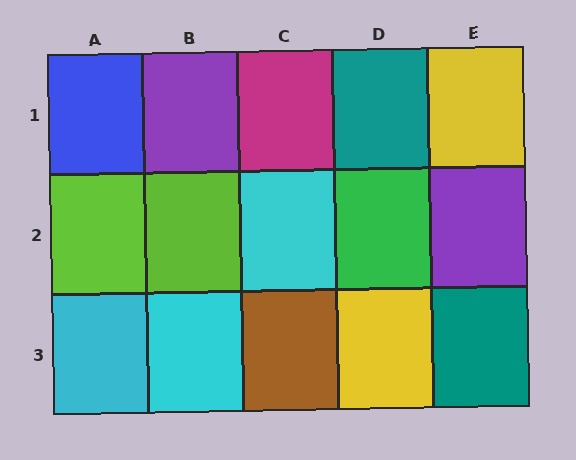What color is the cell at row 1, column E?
Yellow.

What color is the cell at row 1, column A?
Blue.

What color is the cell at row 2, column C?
Cyan.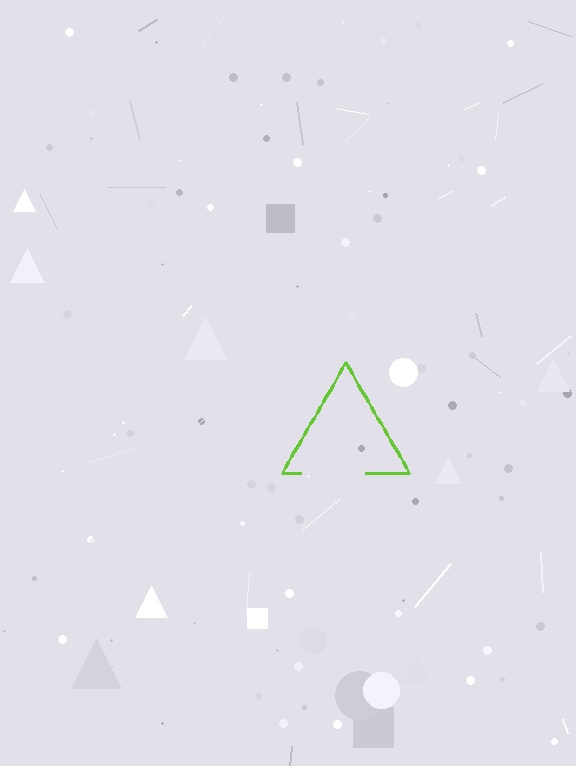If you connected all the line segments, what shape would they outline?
They would outline a triangle.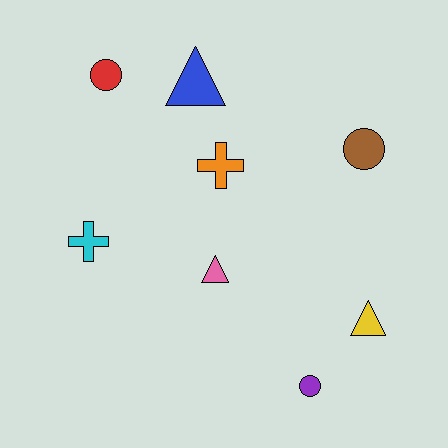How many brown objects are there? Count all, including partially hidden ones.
There is 1 brown object.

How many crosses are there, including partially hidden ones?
There are 2 crosses.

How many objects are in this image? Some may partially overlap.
There are 8 objects.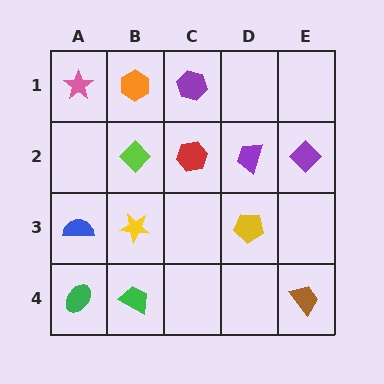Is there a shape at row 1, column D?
No, that cell is empty.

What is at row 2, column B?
A lime diamond.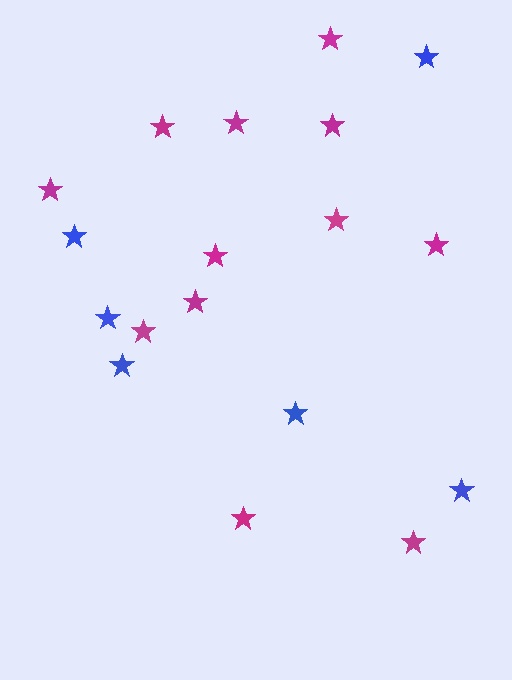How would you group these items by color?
There are 2 groups: one group of blue stars (6) and one group of magenta stars (12).